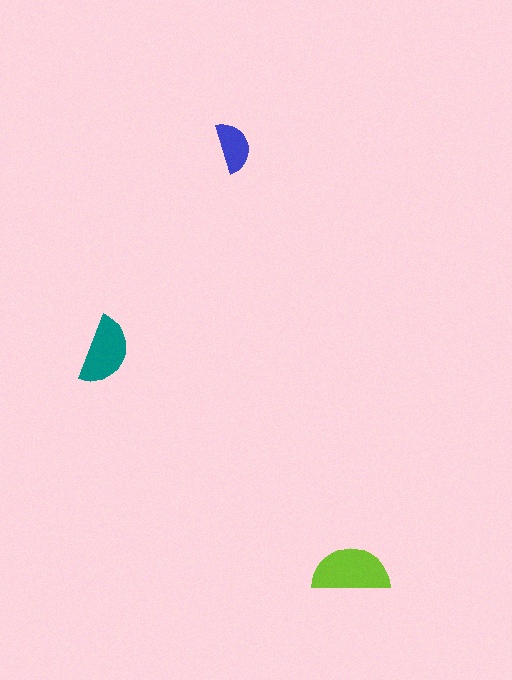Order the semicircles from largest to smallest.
the lime one, the teal one, the blue one.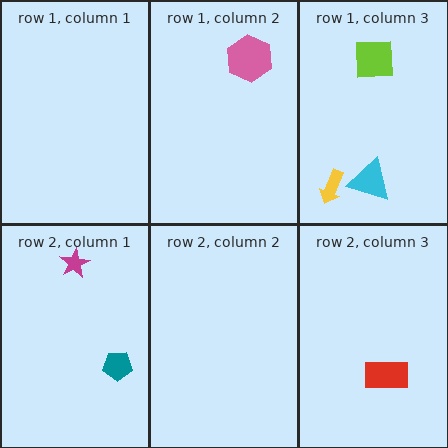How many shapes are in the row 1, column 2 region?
1.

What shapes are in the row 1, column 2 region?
The pink hexagon.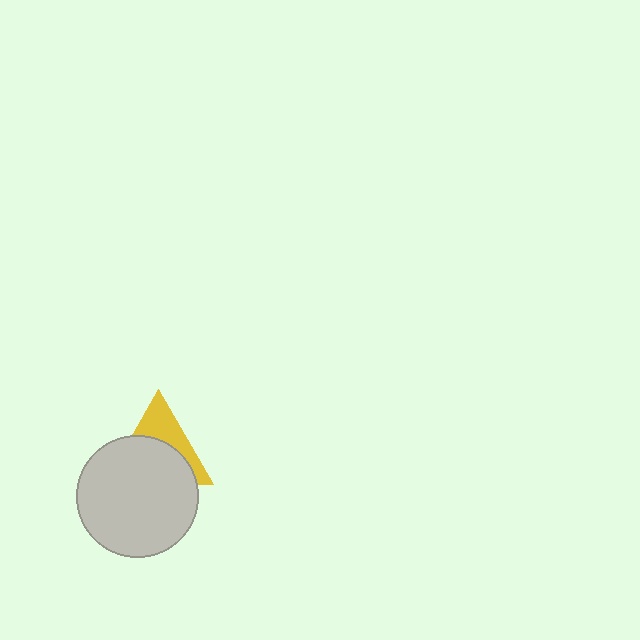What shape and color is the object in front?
The object in front is a light gray circle.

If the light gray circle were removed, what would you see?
You would see the complete yellow triangle.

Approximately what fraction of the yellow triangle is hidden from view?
Roughly 61% of the yellow triangle is hidden behind the light gray circle.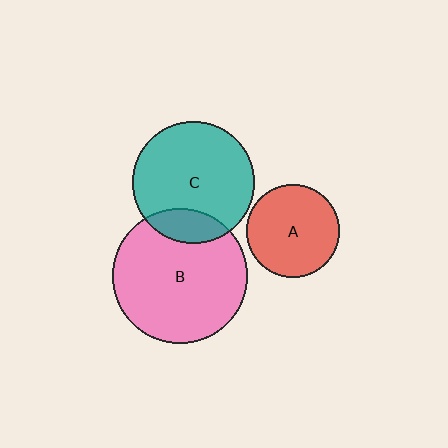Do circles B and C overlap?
Yes.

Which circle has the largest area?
Circle B (pink).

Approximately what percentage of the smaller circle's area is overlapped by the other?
Approximately 15%.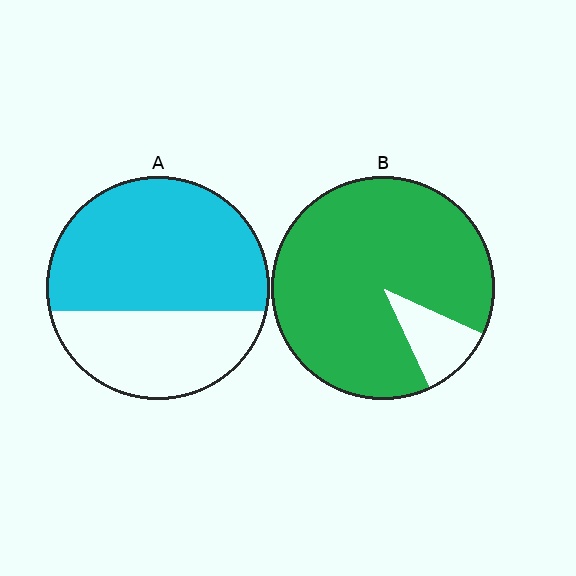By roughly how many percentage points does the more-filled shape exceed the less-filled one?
By roughly 25 percentage points (B over A).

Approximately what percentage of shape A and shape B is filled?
A is approximately 65% and B is approximately 90%.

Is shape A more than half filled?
Yes.